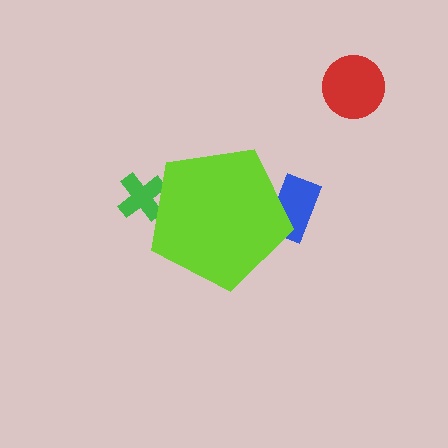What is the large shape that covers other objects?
A lime pentagon.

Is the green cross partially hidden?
Yes, the green cross is partially hidden behind the lime pentagon.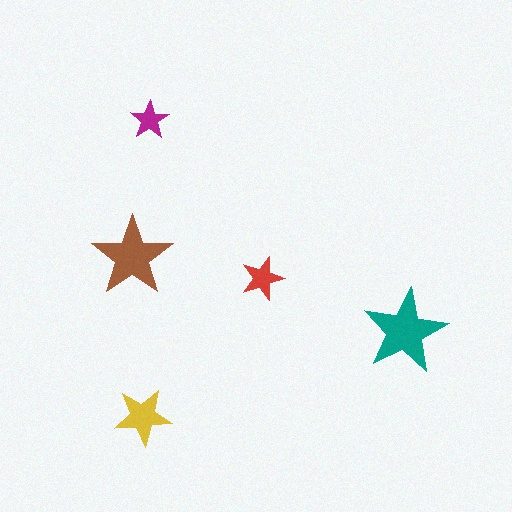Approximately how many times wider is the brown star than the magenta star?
About 2 times wider.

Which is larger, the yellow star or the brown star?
The brown one.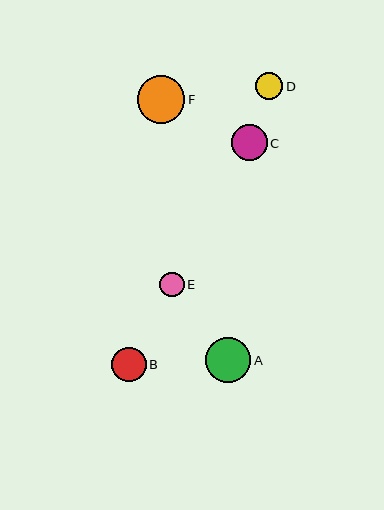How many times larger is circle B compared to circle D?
Circle B is approximately 1.3 times the size of circle D.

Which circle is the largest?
Circle F is the largest with a size of approximately 48 pixels.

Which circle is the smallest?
Circle E is the smallest with a size of approximately 24 pixels.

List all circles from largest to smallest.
From largest to smallest: F, A, C, B, D, E.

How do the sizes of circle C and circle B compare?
Circle C and circle B are approximately the same size.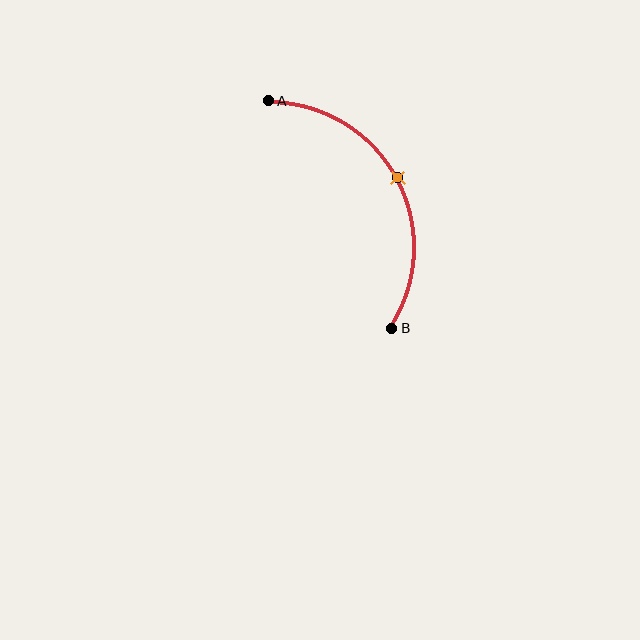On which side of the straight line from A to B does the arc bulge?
The arc bulges to the right of the straight line connecting A and B.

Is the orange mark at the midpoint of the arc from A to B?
Yes. The orange mark lies on the arc at equal arc-length from both A and B — it is the arc midpoint.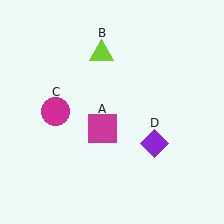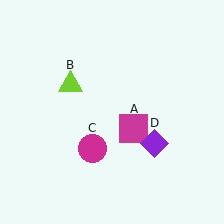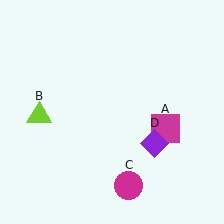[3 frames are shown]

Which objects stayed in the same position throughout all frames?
Purple diamond (object D) remained stationary.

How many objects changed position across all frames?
3 objects changed position: magenta square (object A), lime triangle (object B), magenta circle (object C).